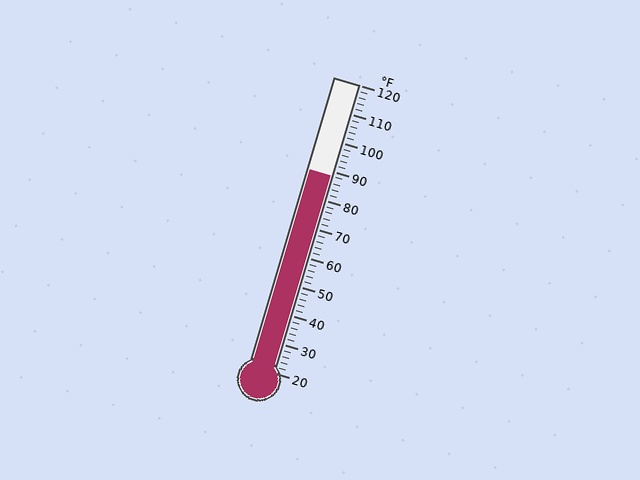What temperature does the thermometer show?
The thermometer shows approximately 88°F.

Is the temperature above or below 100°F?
The temperature is below 100°F.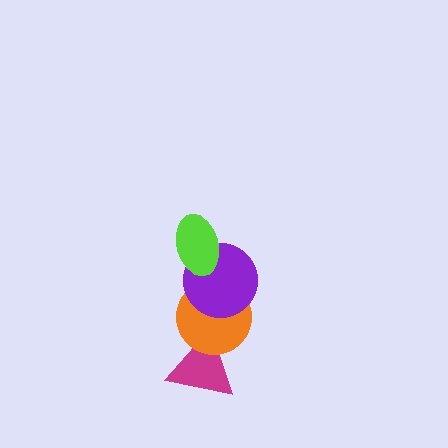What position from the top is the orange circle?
The orange circle is 3rd from the top.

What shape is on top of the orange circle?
The purple circle is on top of the orange circle.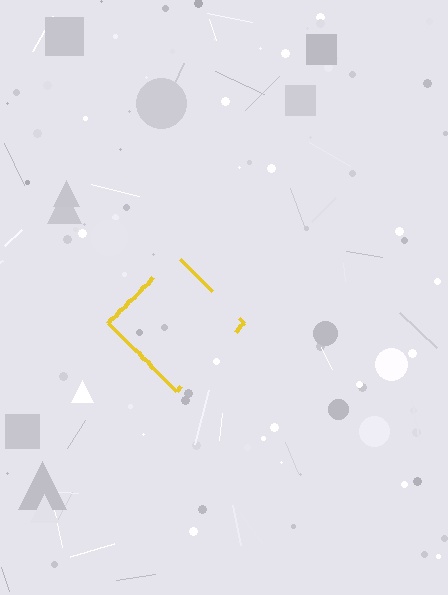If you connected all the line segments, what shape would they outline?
They would outline a diamond.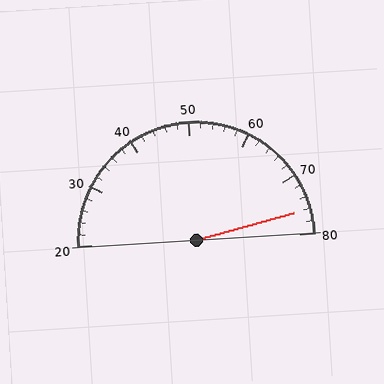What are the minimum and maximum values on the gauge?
The gauge ranges from 20 to 80.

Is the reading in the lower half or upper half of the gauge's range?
The reading is in the upper half of the range (20 to 80).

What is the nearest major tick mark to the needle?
The nearest major tick mark is 80.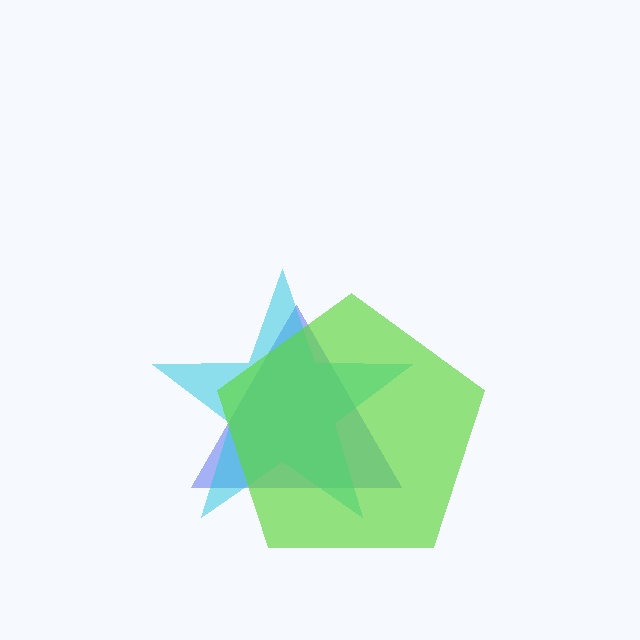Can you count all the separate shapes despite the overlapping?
Yes, there are 3 separate shapes.